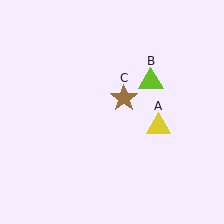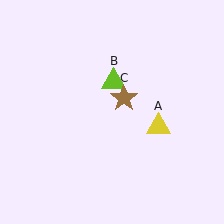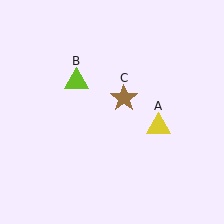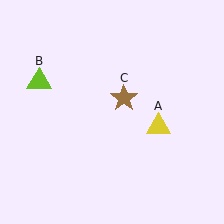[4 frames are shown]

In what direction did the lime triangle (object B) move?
The lime triangle (object B) moved left.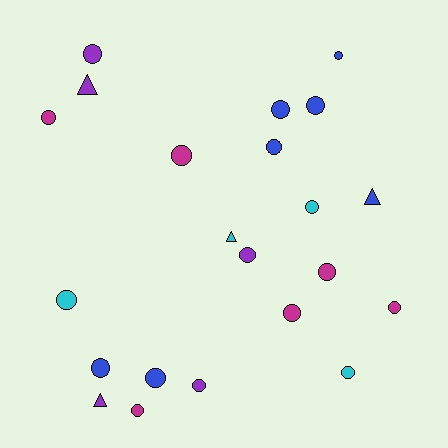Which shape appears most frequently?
Circle, with 18 objects.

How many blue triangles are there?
There is 1 blue triangle.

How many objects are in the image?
There are 22 objects.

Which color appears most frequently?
Blue, with 7 objects.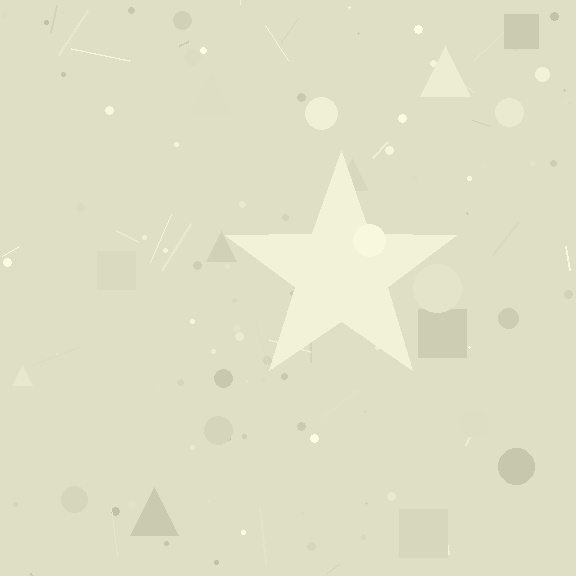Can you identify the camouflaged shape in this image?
The camouflaged shape is a star.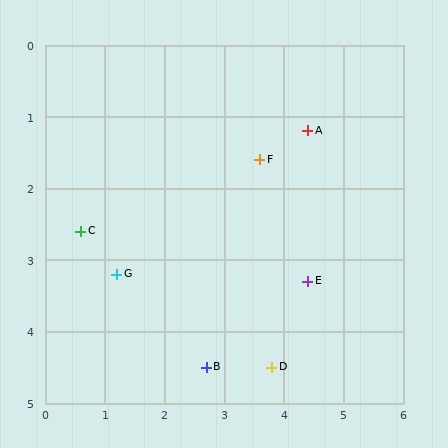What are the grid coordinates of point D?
Point D is at approximately (3.8, 4.5).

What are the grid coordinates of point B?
Point B is at approximately (2.7, 4.5).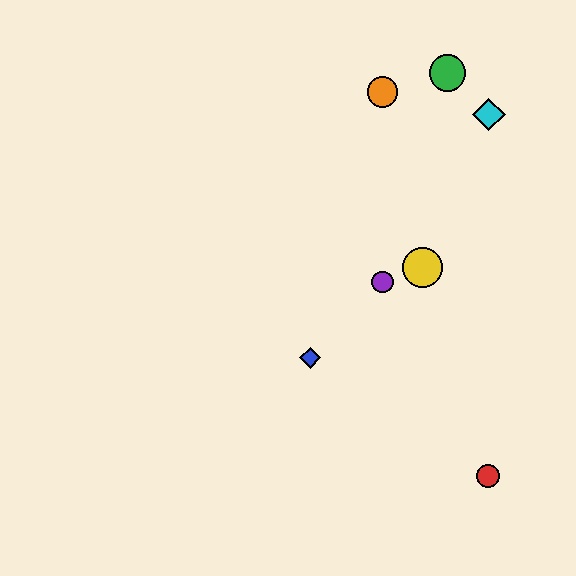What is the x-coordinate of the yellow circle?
The yellow circle is at x≈422.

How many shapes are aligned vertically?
2 shapes (the purple circle, the orange circle) are aligned vertically.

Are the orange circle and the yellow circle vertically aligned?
No, the orange circle is at x≈383 and the yellow circle is at x≈422.